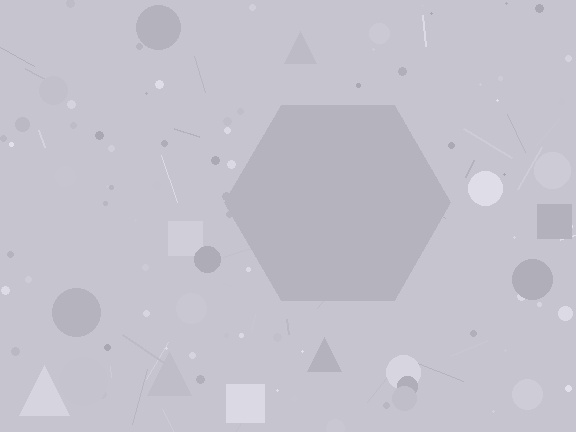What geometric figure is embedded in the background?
A hexagon is embedded in the background.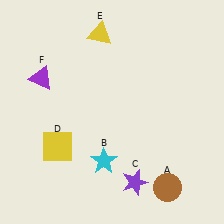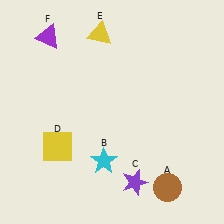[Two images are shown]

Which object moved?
The purple triangle (F) moved up.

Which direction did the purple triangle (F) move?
The purple triangle (F) moved up.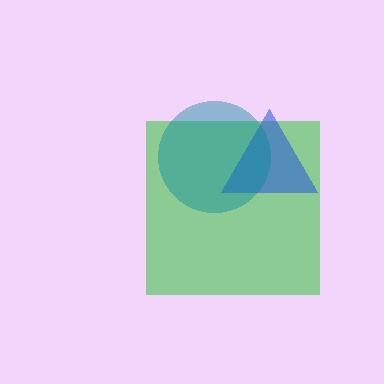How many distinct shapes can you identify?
There are 3 distinct shapes: a green square, a blue triangle, a teal circle.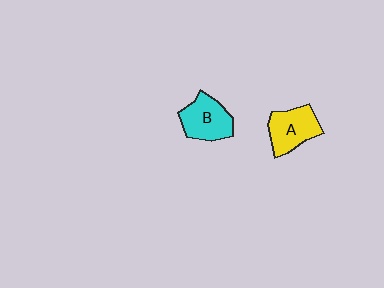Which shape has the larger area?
Shape A (yellow).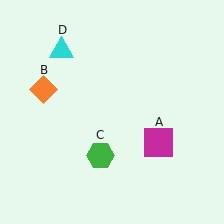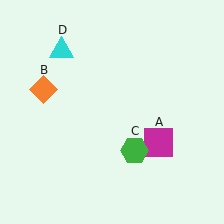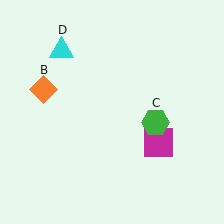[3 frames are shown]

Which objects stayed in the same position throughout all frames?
Magenta square (object A) and orange diamond (object B) and cyan triangle (object D) remained stationary.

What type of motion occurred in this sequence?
The green hexagon (object C) rotated counterclockwise around the center of the scene.